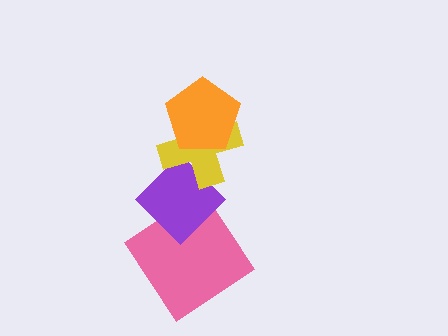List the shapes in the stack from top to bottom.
From top to bottom: the orange pentagon, the yellow cross, the purple diamond, the pink diamond.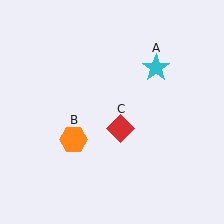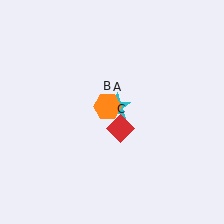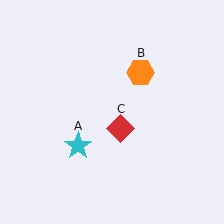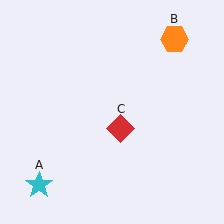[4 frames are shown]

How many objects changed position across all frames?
2 objects changed position: cyan star (object A), orange hexagon (object B).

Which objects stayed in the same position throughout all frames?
Red diamond (object C) remained stationary.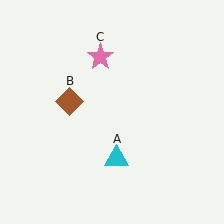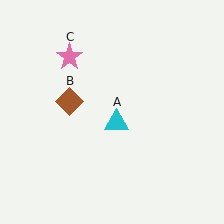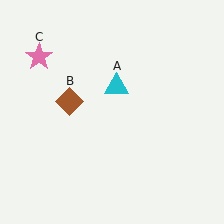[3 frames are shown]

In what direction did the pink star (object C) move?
The pink star (object C) moved left.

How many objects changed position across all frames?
2 objects changed position: cyan triangle (object A), pink star (object C).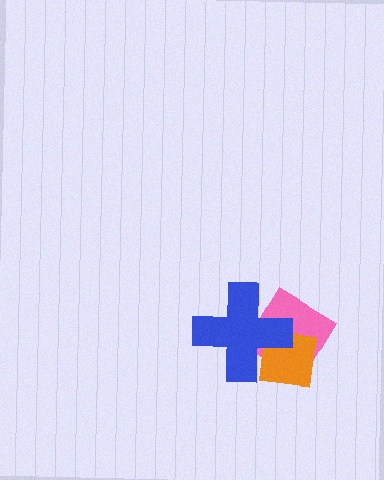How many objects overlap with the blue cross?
2 objects overlap with the blue cross.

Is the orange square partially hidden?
Yes, it is partially covered by another shape.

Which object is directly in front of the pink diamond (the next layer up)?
The orange square is directly in front of the pink diamond.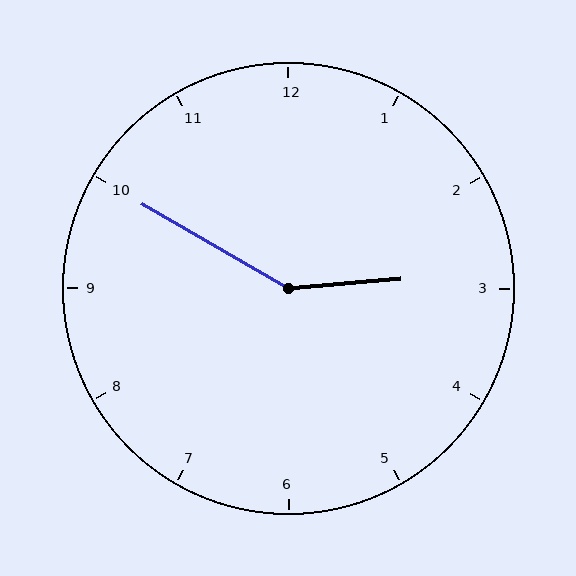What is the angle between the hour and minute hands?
Approximately 145 degrees.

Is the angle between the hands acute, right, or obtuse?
It is obtuse.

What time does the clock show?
2:50.